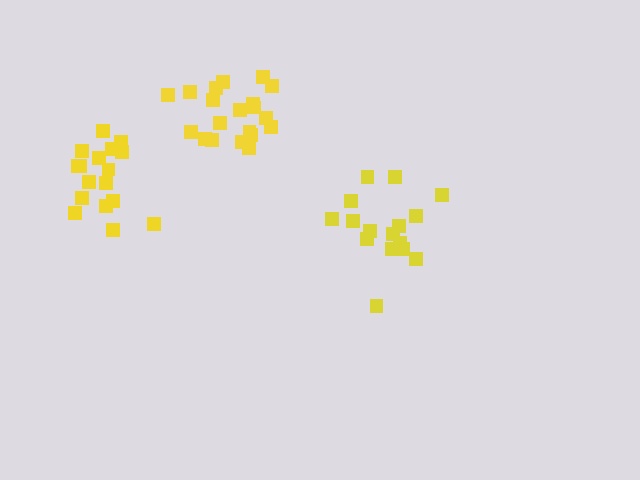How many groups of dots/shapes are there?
There are 3 groups.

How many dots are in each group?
Group 1: 18 dots, Group 2: 16 dots, Group 3: 20 dots (54 total).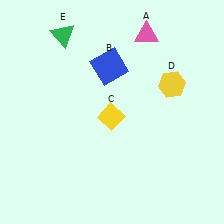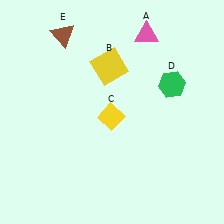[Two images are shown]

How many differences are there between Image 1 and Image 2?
There are 3 differences between the two images.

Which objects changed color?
B changed from blue to yellow. D changed from yellow to green. E changed from green to brown.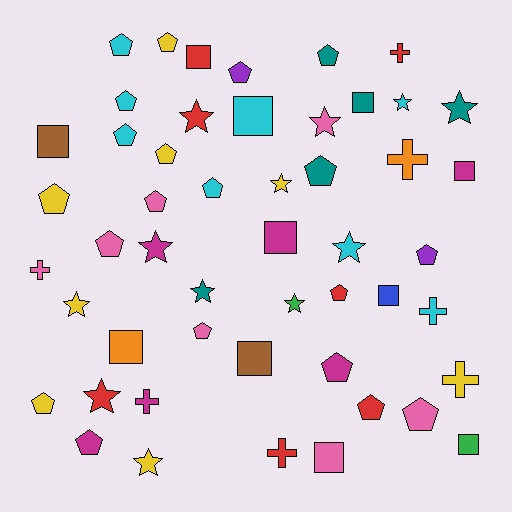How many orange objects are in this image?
There are 2 orange objects.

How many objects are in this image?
There are 50 objects.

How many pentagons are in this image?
There are 20 pentagons.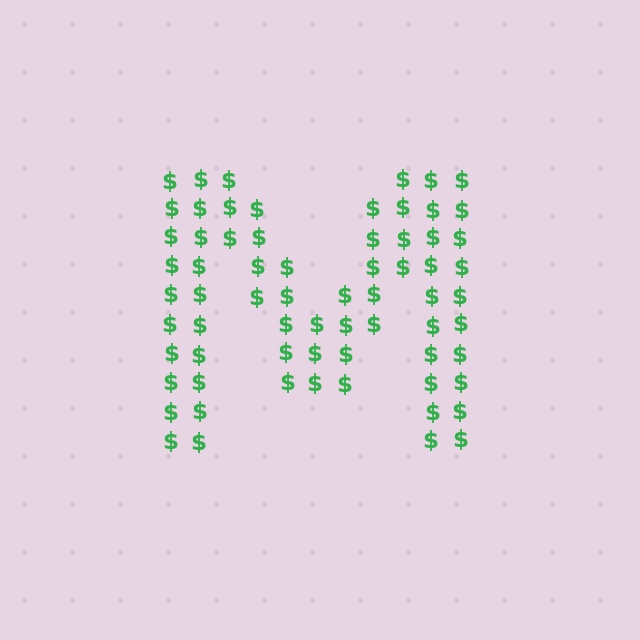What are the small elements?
The small elements are dollar signs.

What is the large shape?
The large shape is the letter M.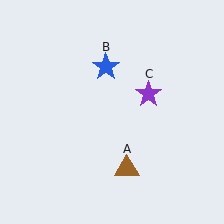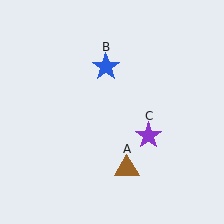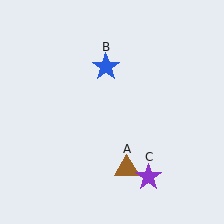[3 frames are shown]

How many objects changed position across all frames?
1 object changed position: purple star (object C).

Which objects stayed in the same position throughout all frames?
Brown triangle (object A) and blue star (object B) remained stationary.